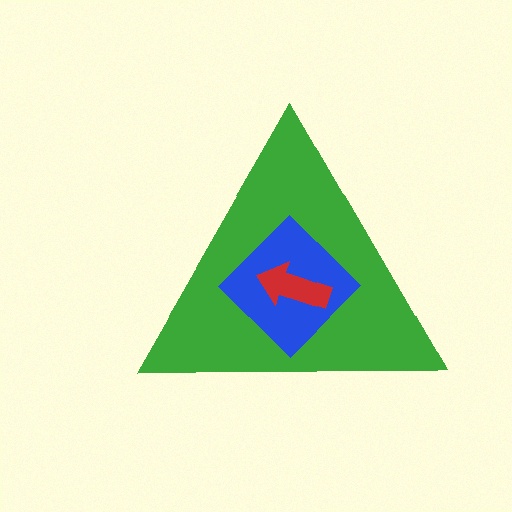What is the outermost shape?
The green triangle.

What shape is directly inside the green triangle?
The blue diamond.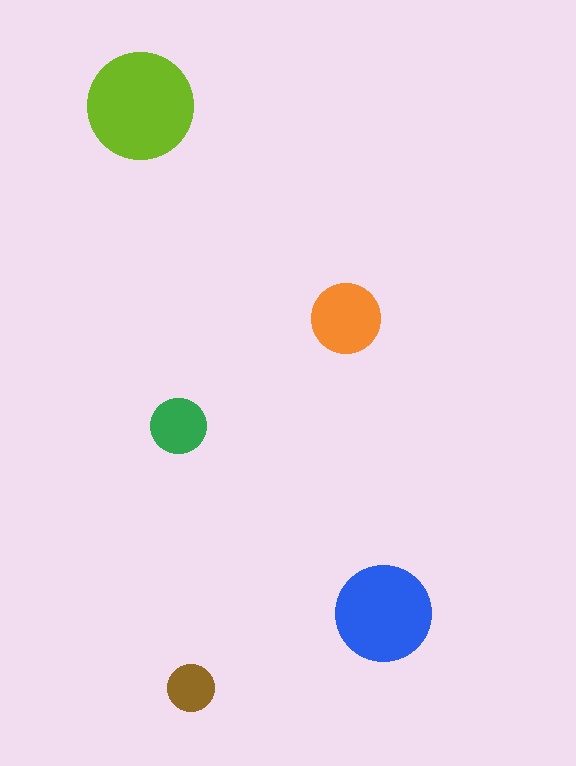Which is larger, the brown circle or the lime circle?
The lime one.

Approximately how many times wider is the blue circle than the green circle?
About 1.5 times wider.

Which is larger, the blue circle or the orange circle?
The blue one.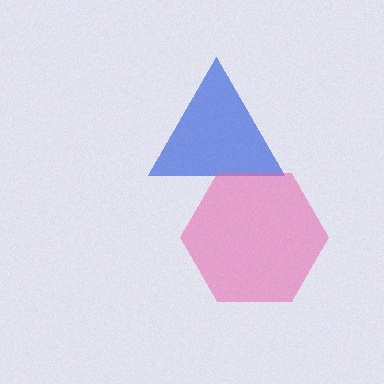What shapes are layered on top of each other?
The layered shapes are: a blue triangle, a pink hexagon.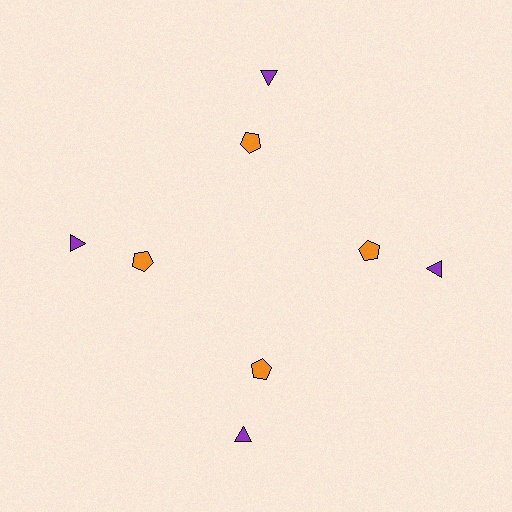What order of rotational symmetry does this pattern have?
This pattern has 4-fold rotational symmetry.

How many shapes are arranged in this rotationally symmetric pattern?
There are 8 shapes, arranged in 4 groups of 2.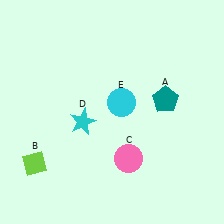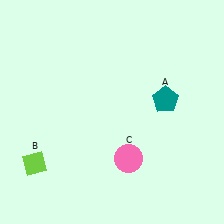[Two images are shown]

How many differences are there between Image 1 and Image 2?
There are 2 differences between the two images.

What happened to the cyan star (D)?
The cyan star (D) was removed in Image 2. It was in the bottom-left area of Image 1.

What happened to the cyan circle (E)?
The cyan circle (E) was removed in Image 2. It was in the top-right area of Image 1.